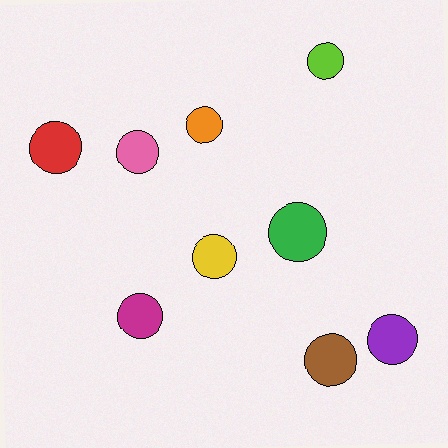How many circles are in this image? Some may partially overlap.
There are 9 circles.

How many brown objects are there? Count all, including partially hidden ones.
There is 1 brown object.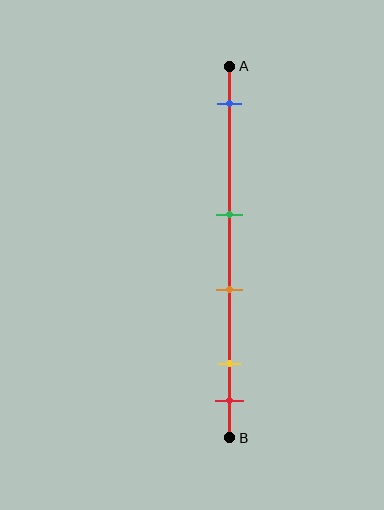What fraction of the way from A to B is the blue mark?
The blue mark is approximately 10% (0.1) of the way from A to B.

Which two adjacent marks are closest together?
The yellow and red marks are the closest adjacent pair.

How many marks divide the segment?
There are 5 marks dividing the segment.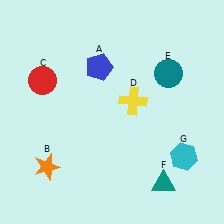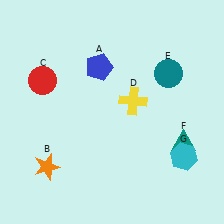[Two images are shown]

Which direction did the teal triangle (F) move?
The teal triangle (F) moved up.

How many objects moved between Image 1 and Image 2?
1 object moved between the two images.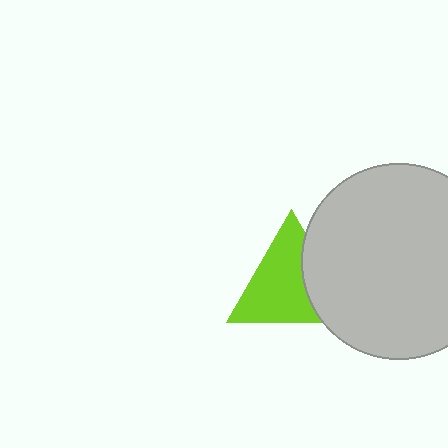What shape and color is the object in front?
The object in front is a light gray circle.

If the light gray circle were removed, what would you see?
You would see the complete lime triangle.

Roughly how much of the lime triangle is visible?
Most of it is visible (roughly 70%).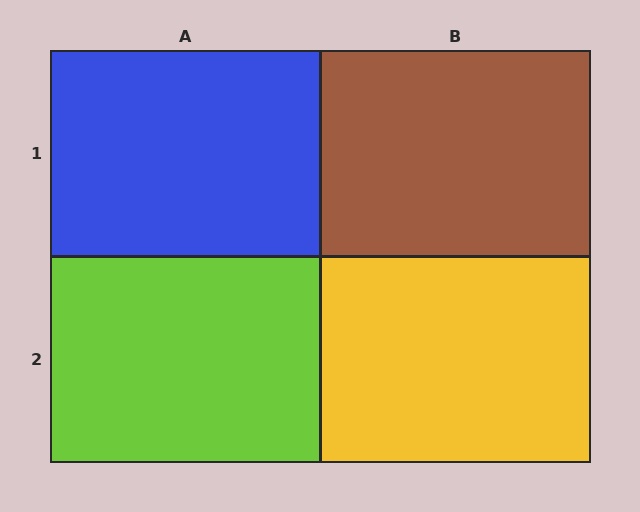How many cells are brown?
1 cell is brown.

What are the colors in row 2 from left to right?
Lime, yellow.